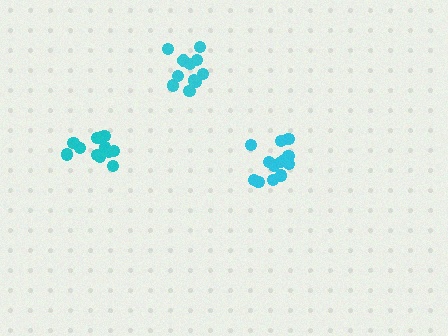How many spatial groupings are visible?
There are 3 spatial groupings.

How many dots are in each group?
Group 1: 13 dots, Group 2: 12 dots, Group 3: 11 dots (36 total).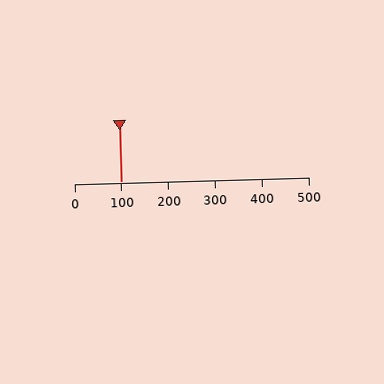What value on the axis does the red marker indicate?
The marker indicates approximately 100.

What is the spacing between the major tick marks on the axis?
The major ticks are spaced 100 apart.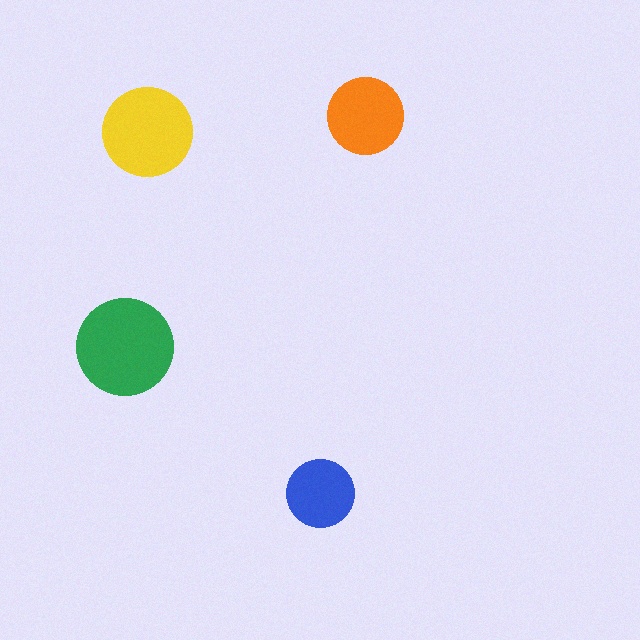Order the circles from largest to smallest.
the green one, the yellow one, the orange one, the blue one.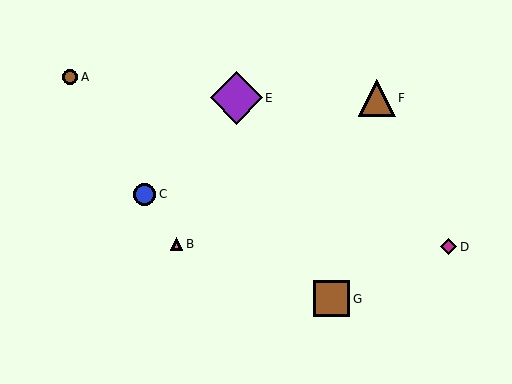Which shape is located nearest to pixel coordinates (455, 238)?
The magenta diamond (labeled D) at (449, 247) is nearest to that location.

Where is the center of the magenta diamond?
The center of the magenta diamond is at (449, 247).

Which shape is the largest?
The purple diamond (labeled E) is the largest.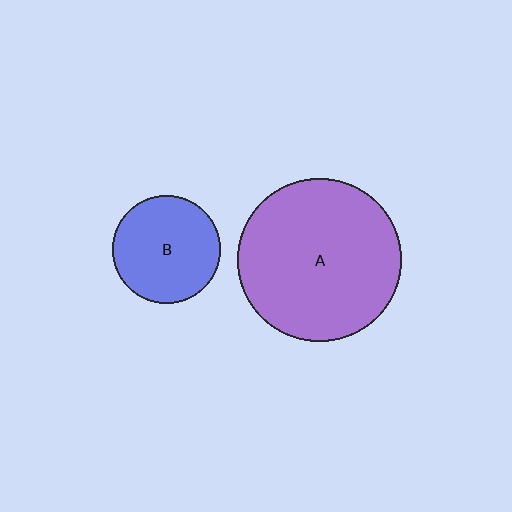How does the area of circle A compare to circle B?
Approximately 2.3 times.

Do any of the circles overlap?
No, none of the circles overlap.